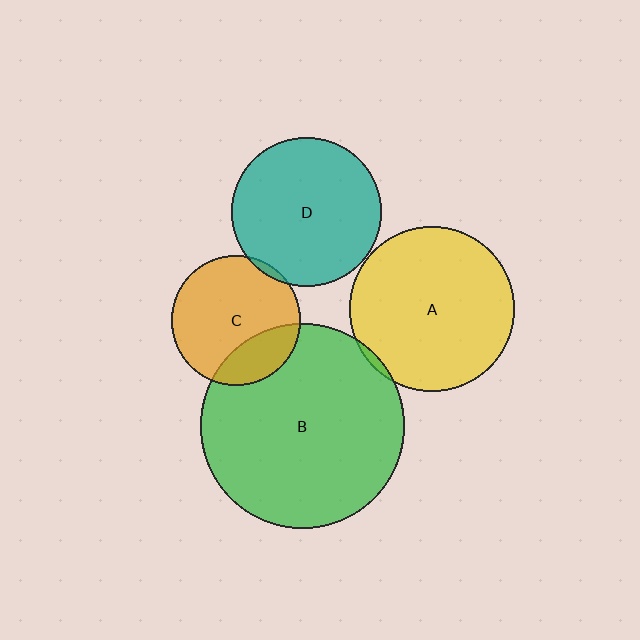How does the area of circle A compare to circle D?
Approximately 1.2 times.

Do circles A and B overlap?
Yes.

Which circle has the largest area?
Circle B (green).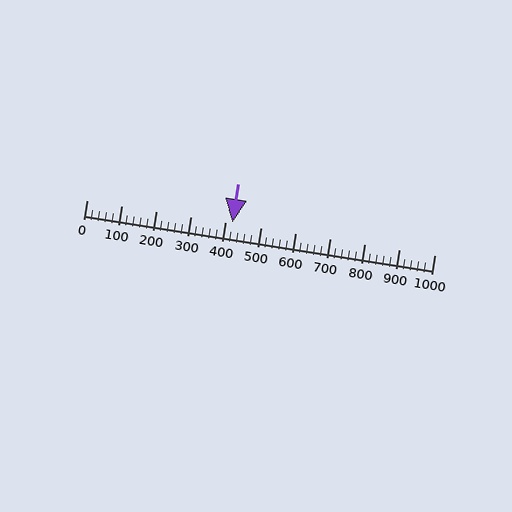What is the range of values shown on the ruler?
The ruler shows values from 0 to 1000.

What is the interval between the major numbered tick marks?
The major tick marks are spaced 100 units apart.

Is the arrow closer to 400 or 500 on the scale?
The arrow is closer to 400.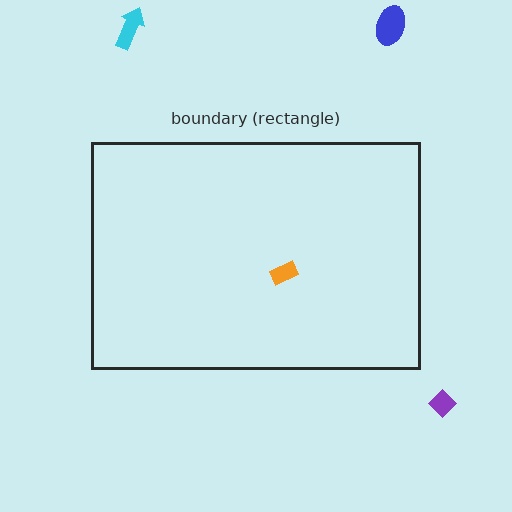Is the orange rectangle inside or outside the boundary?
Inside.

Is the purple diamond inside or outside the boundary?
Outside.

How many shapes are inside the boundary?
1 inside, 3 outside.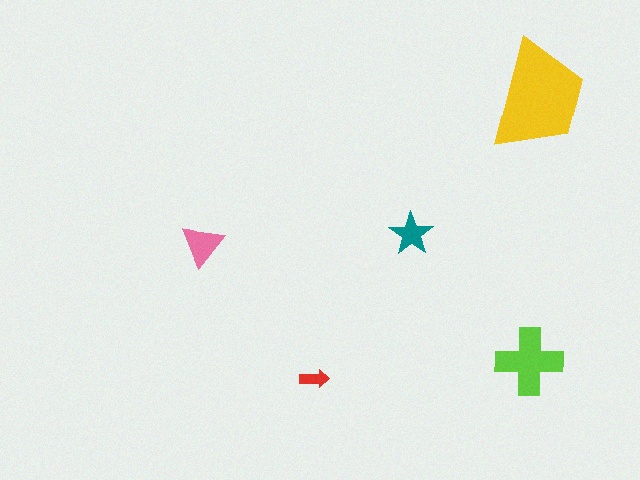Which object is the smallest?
The red arrow.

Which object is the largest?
The yellow trapezoid.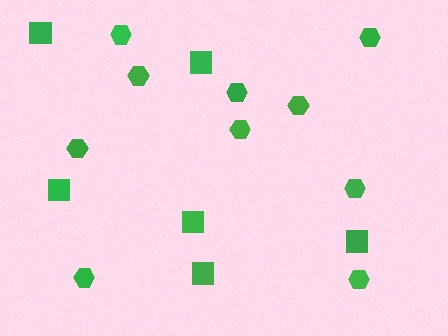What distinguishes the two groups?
There are 2 groups: one group of hexagons (10) and one group of squares (6).